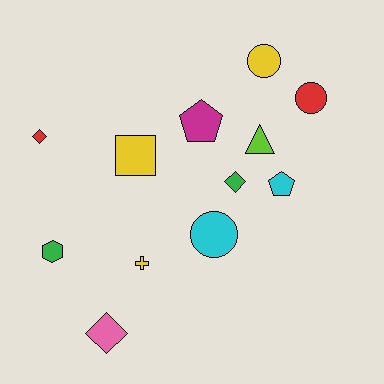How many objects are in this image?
There are 12 objects.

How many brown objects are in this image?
There are no brown objects.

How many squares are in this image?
There is 1 square.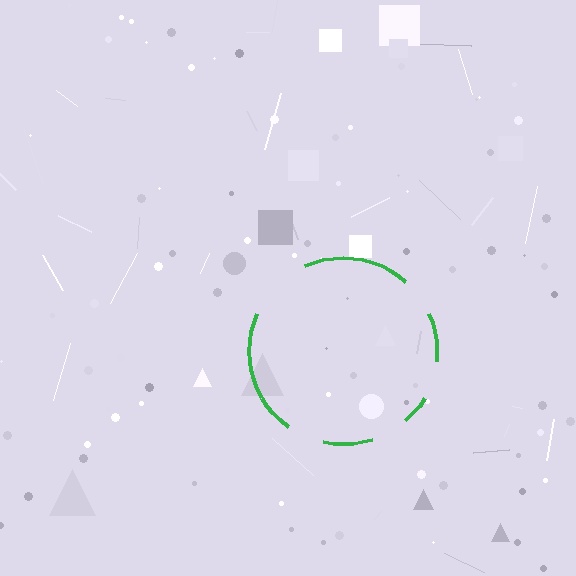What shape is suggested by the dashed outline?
The dashed outline suggests a circle.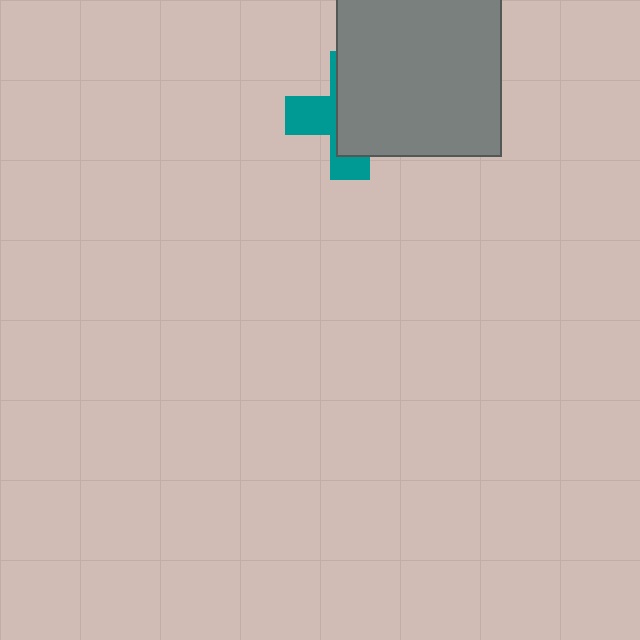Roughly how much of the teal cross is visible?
A small part of it is visible (roughly 38%).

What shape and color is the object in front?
The object in front is a gray square.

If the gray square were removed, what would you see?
You would see the complete teal cross.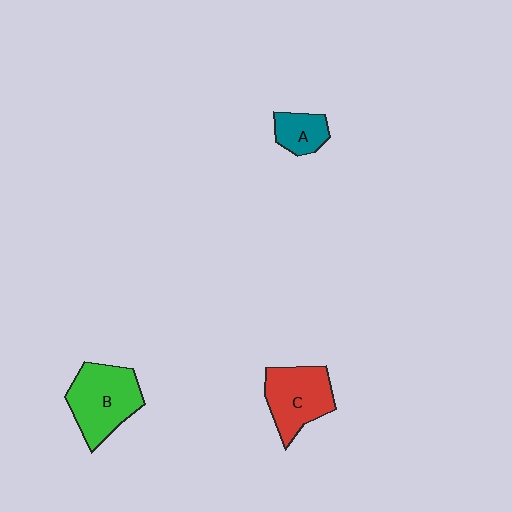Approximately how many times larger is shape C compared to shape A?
Approximately 1.9 times.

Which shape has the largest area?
Shape B (green).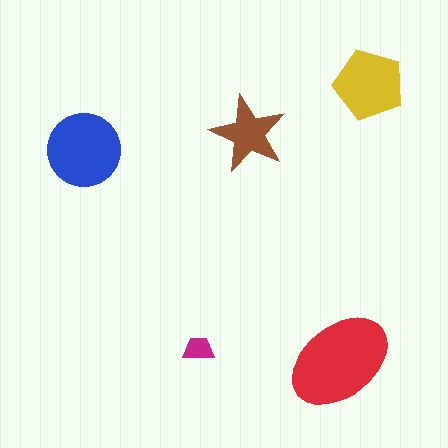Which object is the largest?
The red ellipse.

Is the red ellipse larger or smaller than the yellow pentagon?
Larger.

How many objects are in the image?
There are 5 objects in the image.